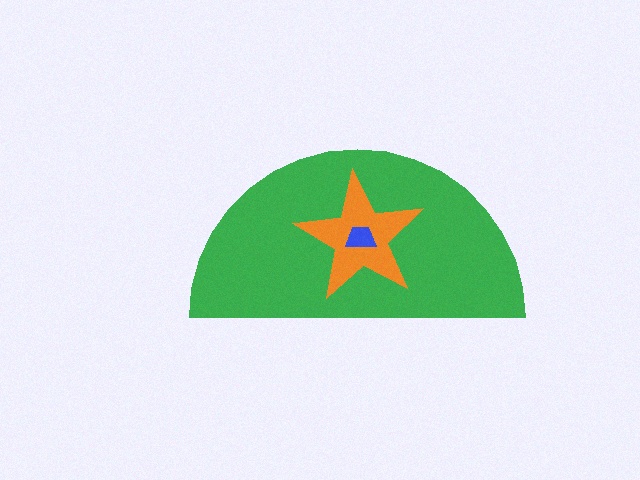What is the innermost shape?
The blue trapezoid.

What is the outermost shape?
The green semicircle.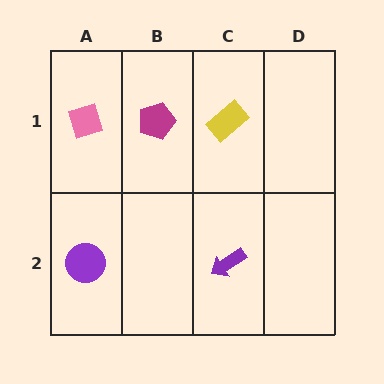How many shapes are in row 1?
3 shapes.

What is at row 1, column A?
A pink diamond.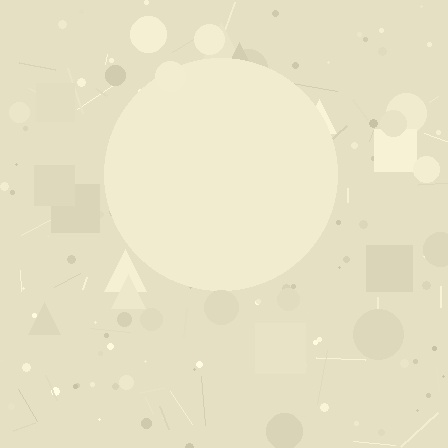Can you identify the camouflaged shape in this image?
The camouflaged shape is a circle.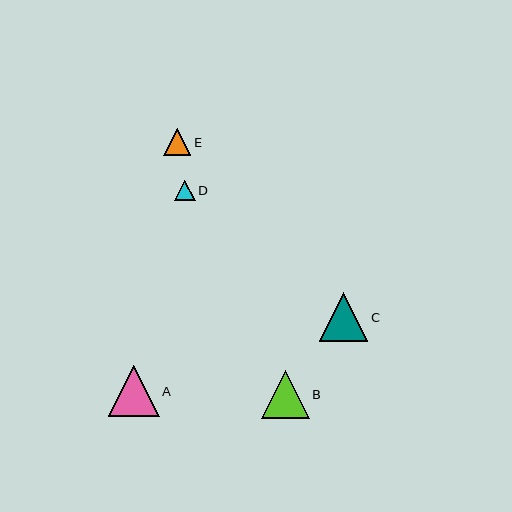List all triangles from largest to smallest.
From largest to smallest: A, C, B, E, D.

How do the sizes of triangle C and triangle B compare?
Triangle C and triangle B are approximately the same size.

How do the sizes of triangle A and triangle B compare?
Triangle A and triangle B are approximately the same size.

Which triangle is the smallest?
Triangle D is the smallest with a size of approximately 20 pixels.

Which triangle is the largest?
Triangle A is the largest with a size of approximately 51 pixels.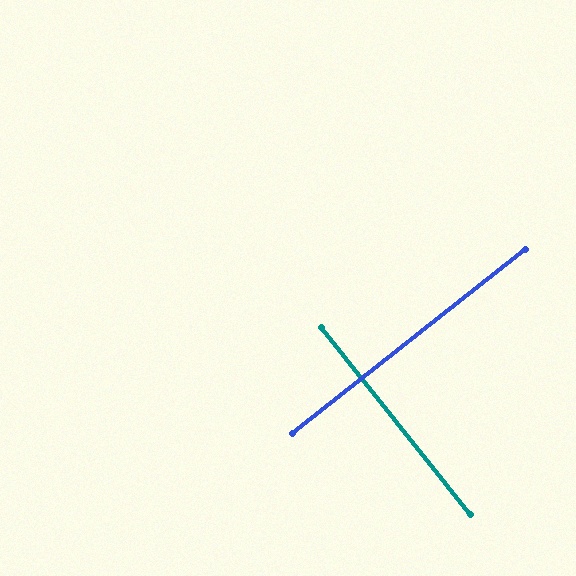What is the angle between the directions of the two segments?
Approximately 90 degrees.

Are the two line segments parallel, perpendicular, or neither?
Perpendicular — they meet at approximately 90°.